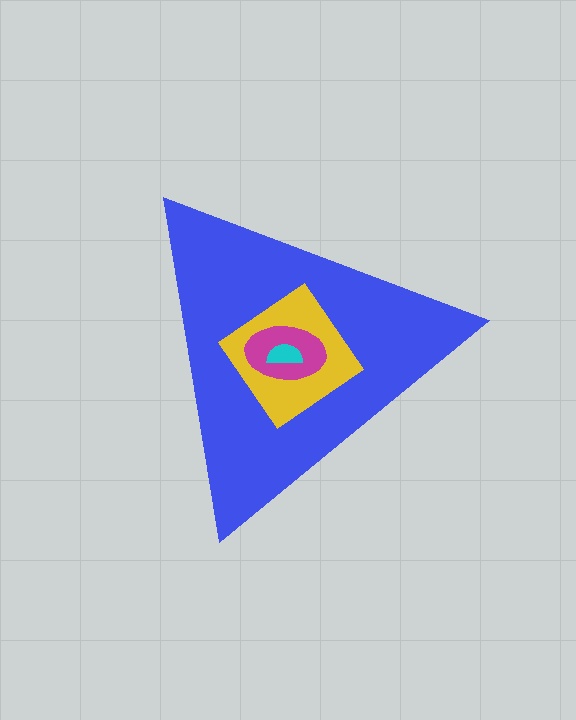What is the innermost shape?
The cyan semicircle.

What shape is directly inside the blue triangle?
The yellow diamond.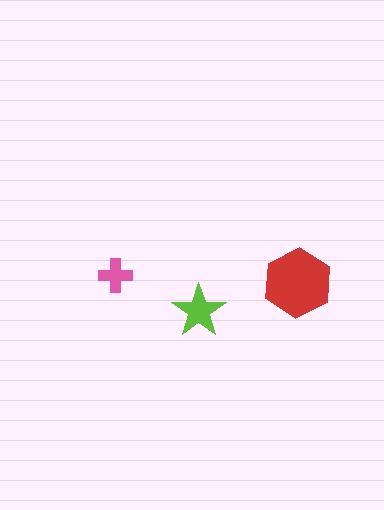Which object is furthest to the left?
The pink cross is leftmost.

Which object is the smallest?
The pink cross.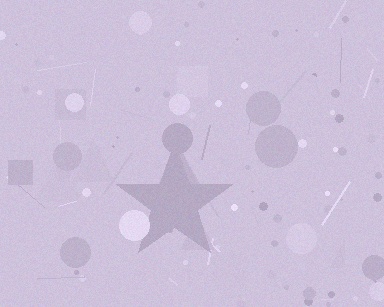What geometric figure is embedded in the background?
A star is embedded in the background.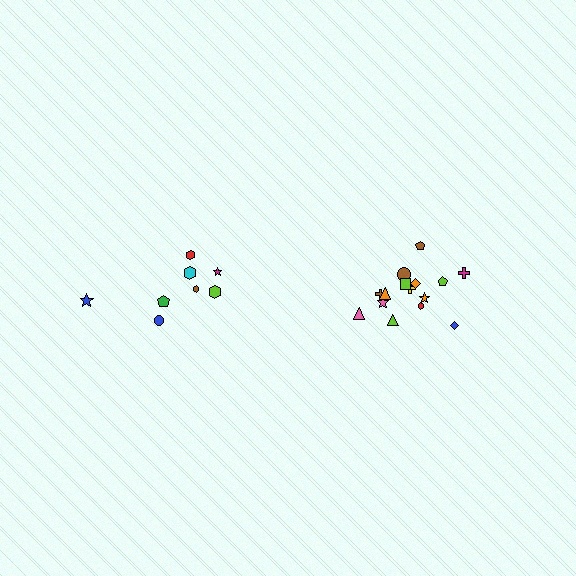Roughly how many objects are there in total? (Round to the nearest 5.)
Roughly 25 objects in total.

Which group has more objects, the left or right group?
The right group.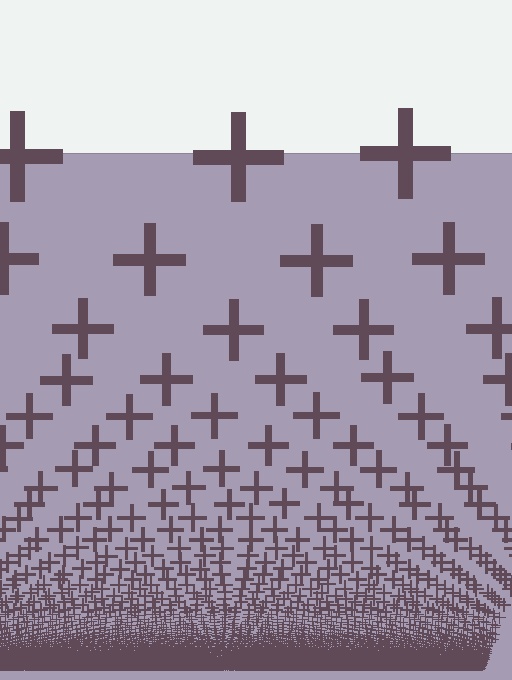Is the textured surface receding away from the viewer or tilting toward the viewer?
The surface appears to tilt toward the viewer. Texture elements get larger and sparser toward the top.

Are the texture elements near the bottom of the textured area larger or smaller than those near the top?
Smaller. The gradient is inverted — elements near the bottom are smaller and denser.